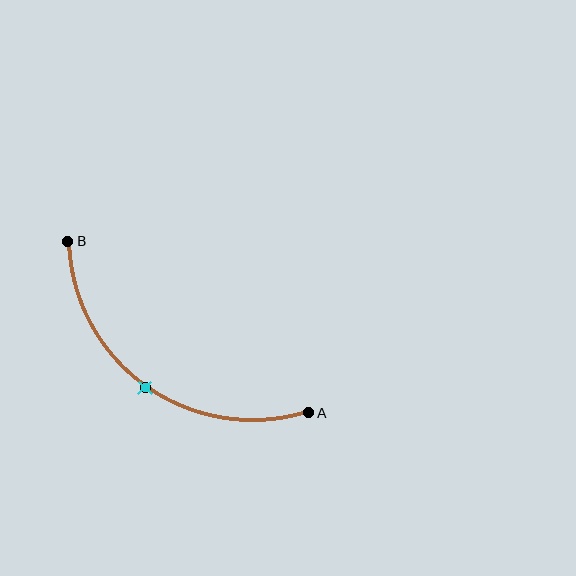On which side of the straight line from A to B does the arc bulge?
The arc bulges below and to the left of the straight line connecting A and B.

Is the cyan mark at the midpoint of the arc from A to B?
Yes. The cyan mark lies on the arc at equal arc-length from both A and B — it is the arc midpoint.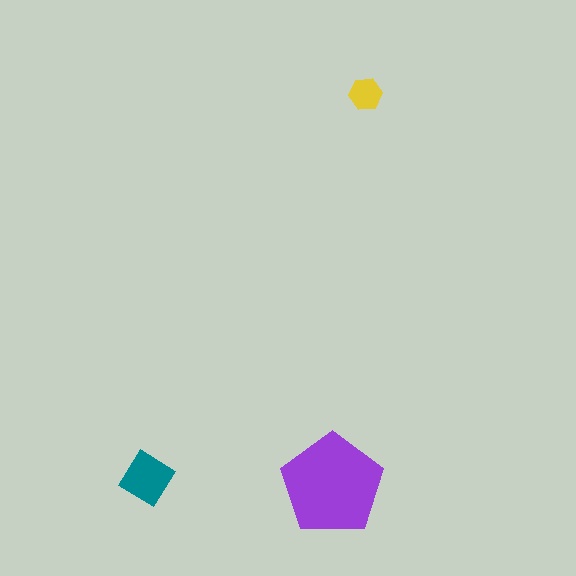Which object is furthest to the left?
The teal diamond is leftmost.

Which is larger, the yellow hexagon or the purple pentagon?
The purple pentagon.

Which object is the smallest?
The yellow hexagon.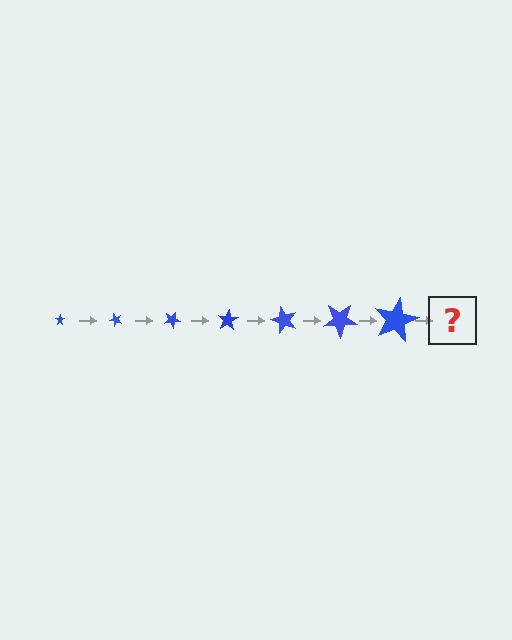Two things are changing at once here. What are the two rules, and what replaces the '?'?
The two rules are that the star grows larger each step and it rotates 50 degrees each step. The '?' should be a star, larger than the previous one and rotated 350 degrees from the start.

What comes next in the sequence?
The next element should be a star, larger than the previous one and rotated 350 degrees from the start.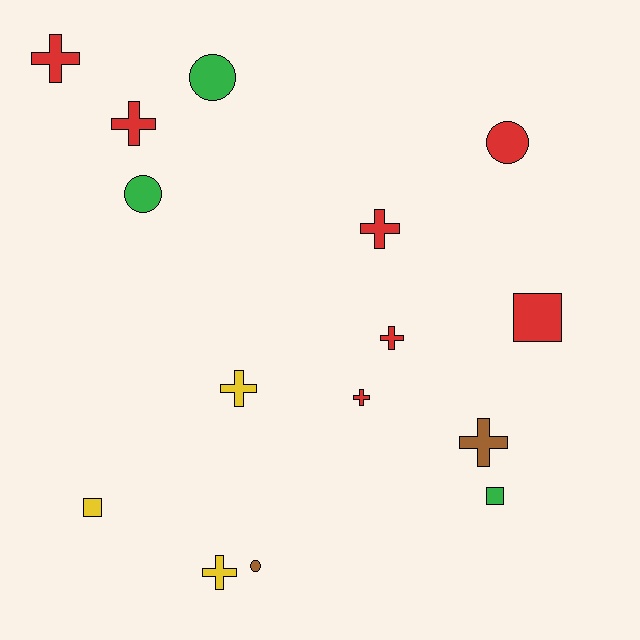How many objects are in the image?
There are 15 objects.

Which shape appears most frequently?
Cross, with 8 objects.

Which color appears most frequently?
Red, with 7 objects.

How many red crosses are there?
There are 5 red crosses.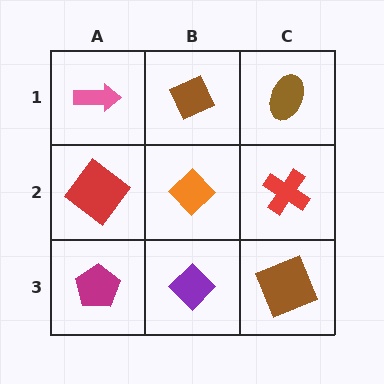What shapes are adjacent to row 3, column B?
An orange diamond (row 2, column B), a magenta pentagon (row 3, column A), a brown square (row 3, column C).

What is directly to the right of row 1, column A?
A brown diamond.